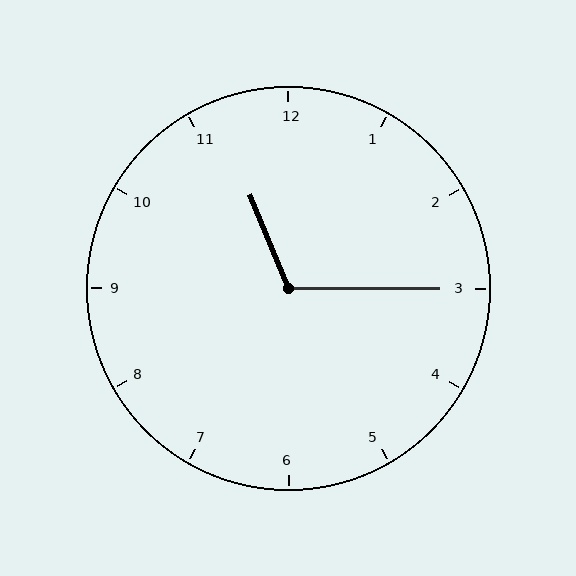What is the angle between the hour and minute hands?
Approximately 112 degrees.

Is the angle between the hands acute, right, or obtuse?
It is obtuse.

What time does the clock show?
11:15.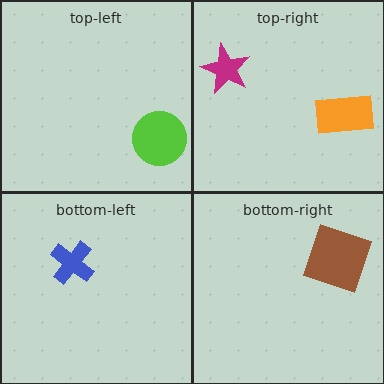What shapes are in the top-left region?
The lime circle.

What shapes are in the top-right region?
The magenta star, the orange rectangle.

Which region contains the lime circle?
The top-left region.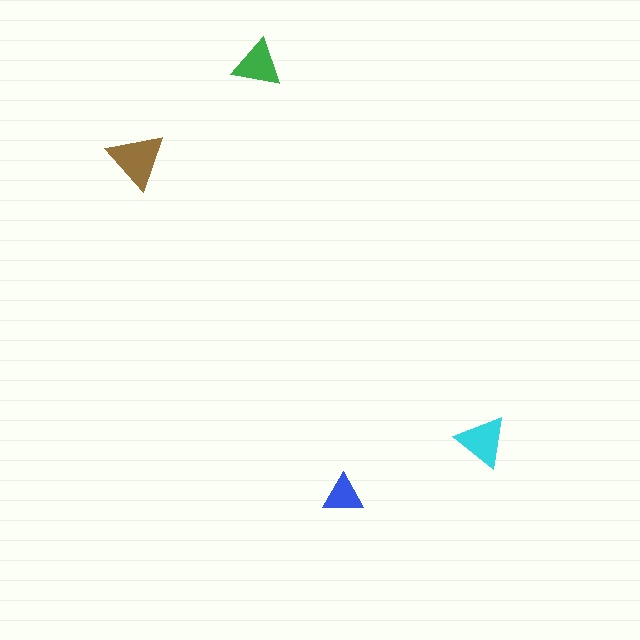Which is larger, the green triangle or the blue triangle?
The green one.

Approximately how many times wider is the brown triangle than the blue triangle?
About 1.5 times wider.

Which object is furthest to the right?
The cyan triangle is rightmost.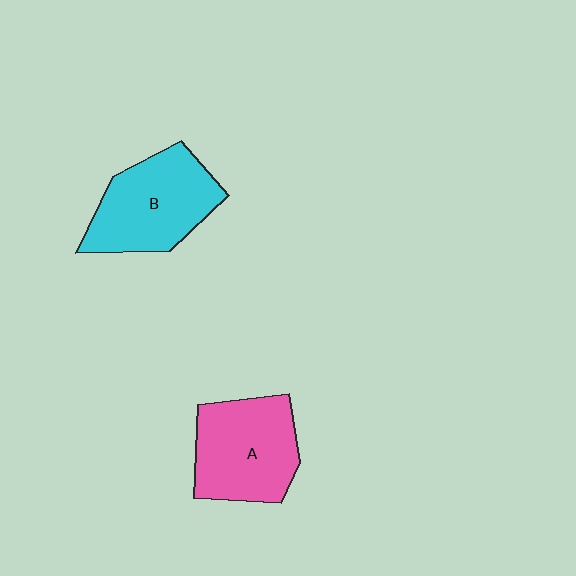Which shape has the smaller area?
Shape A (pink).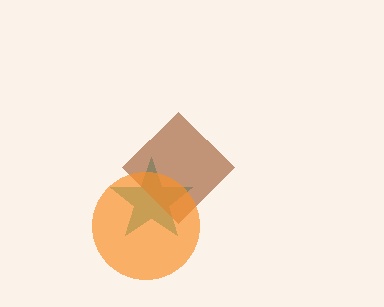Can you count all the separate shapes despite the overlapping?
Yes, there are 3 separate shapes.